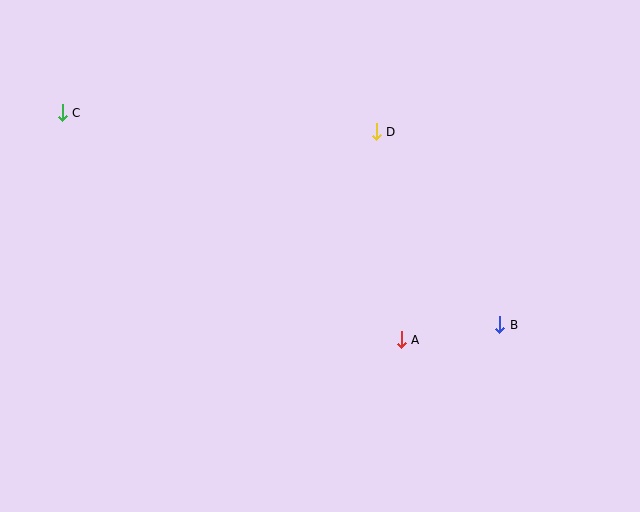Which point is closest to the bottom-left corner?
Point C is closest to the bottom-left corner.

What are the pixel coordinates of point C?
Point C is at (62, 113).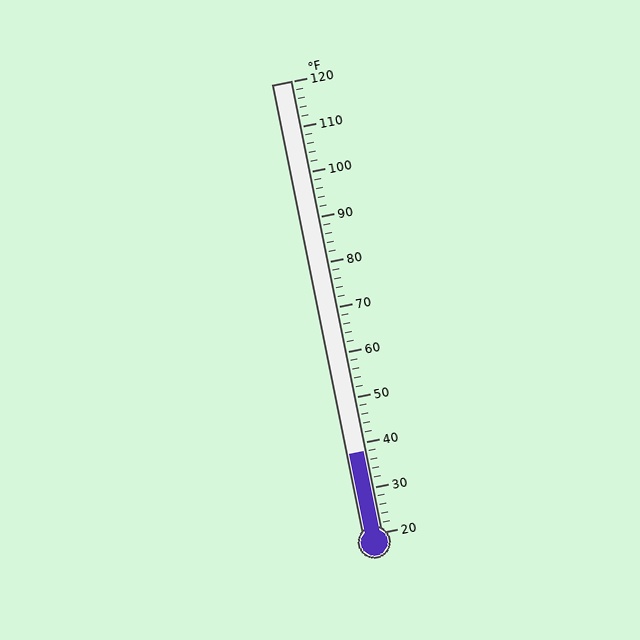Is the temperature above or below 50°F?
The temperature is below 50°F.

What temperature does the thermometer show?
The thermometer shows approximately 38°F.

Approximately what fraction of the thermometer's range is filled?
The thermometer is filled to approximately 20% of its range.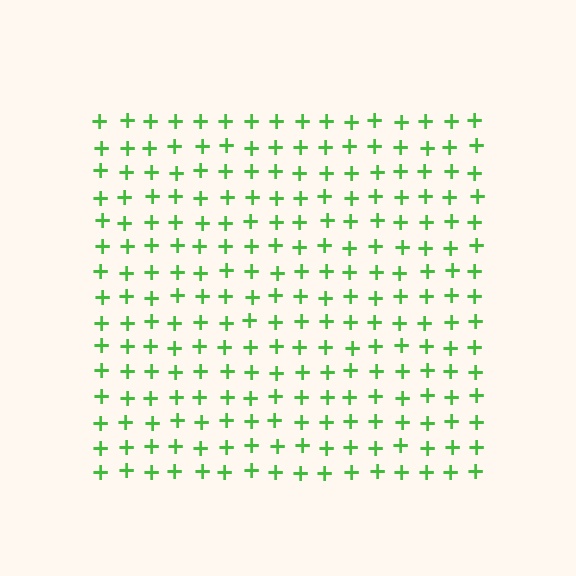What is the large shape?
The large shape is a square.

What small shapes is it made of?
It is made of small plus signs.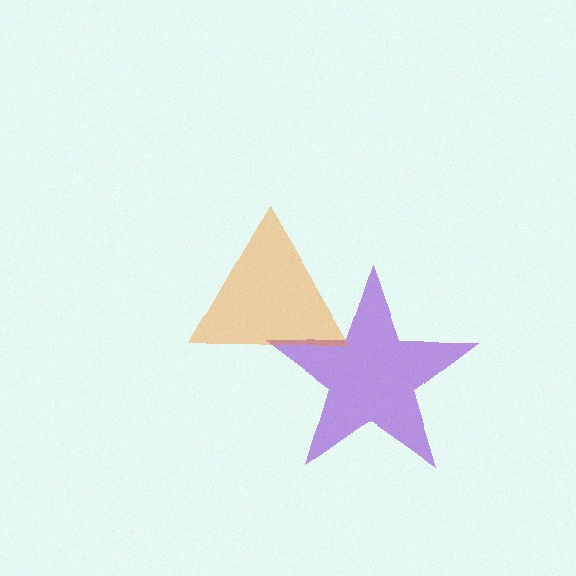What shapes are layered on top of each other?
The layered shapes are: a purple star, an orange triangle.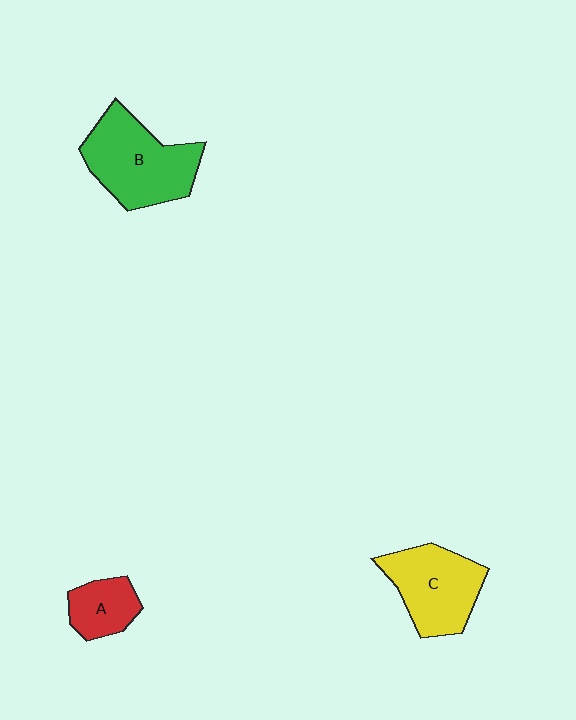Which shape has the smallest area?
Shape A (red).